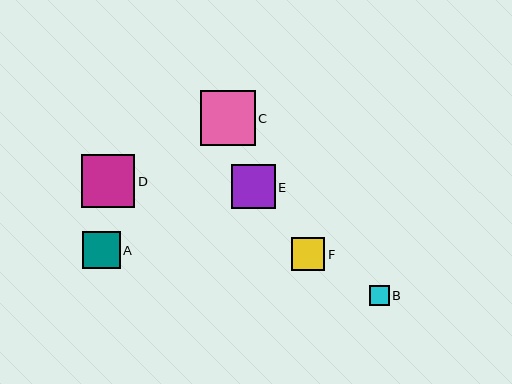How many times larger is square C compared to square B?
Square C is approximately 2.8 times the size of square B.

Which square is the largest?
Square C is the largest with a size of approximately 54 pixels.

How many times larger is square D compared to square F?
Square D is approximately 1.6 times the size of square F.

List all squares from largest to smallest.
From largest to smallest: C, D, E, A, F, B.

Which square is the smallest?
Square B is the smallest with a size of approximately 20 pixels.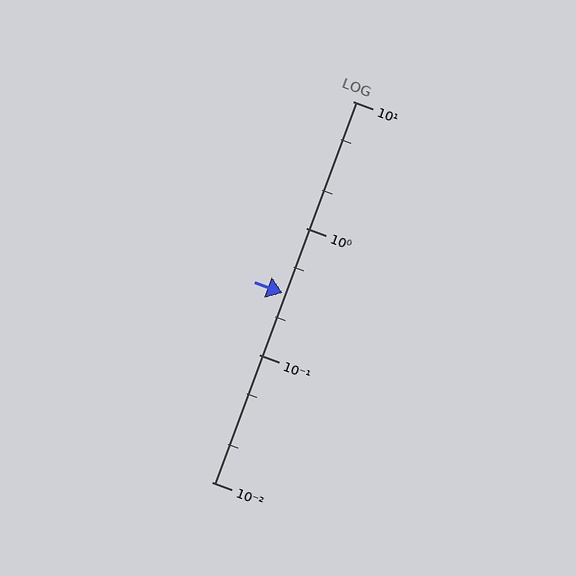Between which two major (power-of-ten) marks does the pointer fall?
The pointer is between 0.1 and 1.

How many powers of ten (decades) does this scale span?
The scale spans 3 decades, from 0.01 to 10.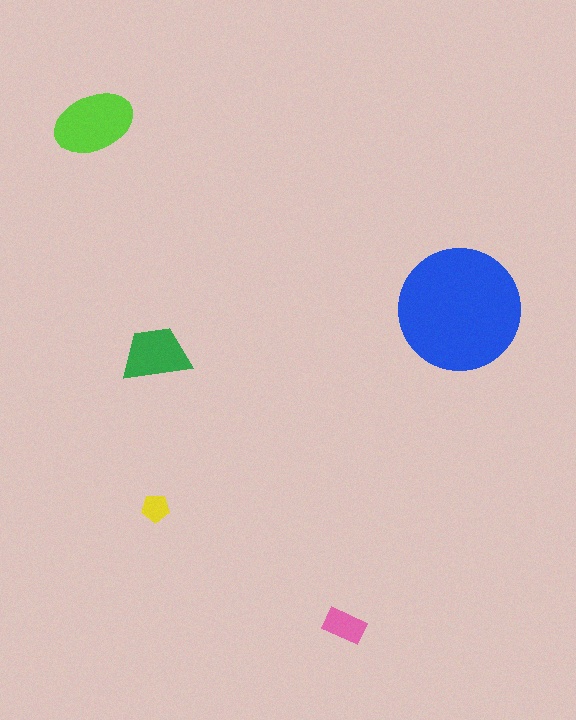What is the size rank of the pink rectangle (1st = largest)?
4th.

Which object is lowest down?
The pink rectangle is bottommost.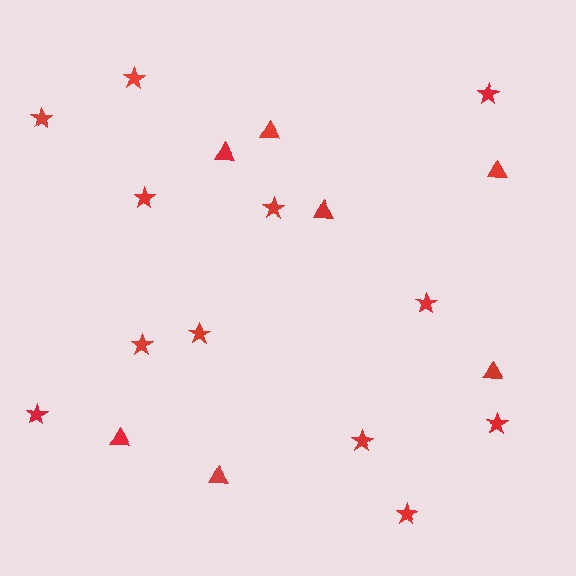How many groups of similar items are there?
There are 2 groups: one group of stars (12) and one group of triangles (7).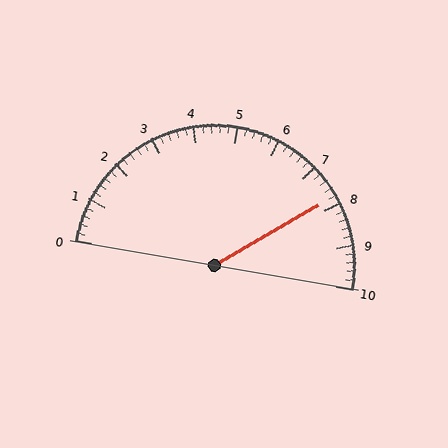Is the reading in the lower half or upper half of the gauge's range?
The reading is in the upper half of the range (0 to 10).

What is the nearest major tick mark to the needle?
The nearest major tick mark is 8.